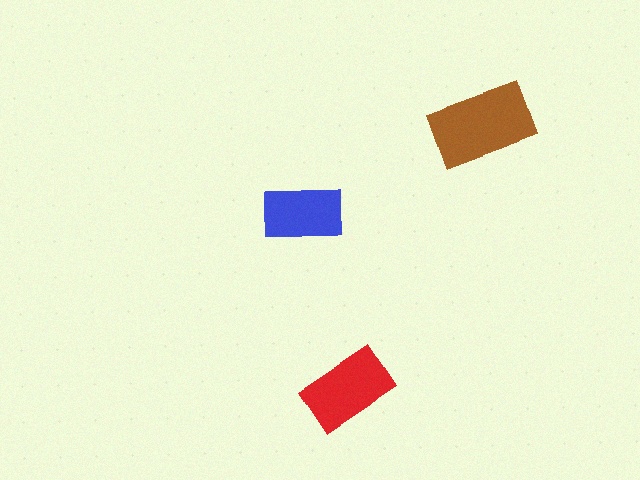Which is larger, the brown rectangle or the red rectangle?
The brown one.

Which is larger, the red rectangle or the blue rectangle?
The red one.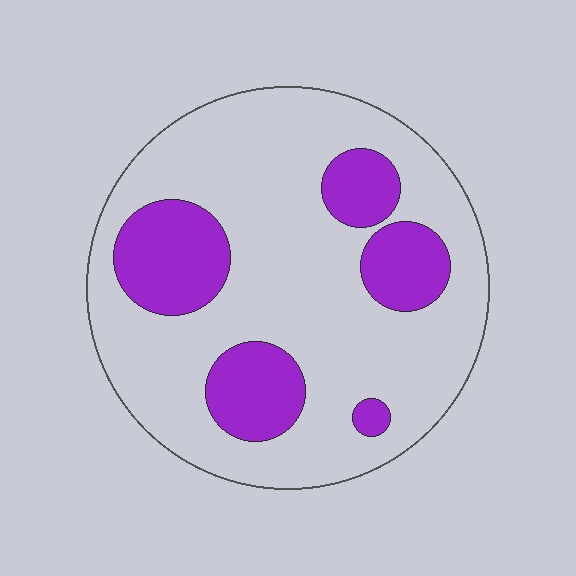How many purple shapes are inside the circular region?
5.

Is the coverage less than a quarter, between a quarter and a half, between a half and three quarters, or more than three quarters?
Less than a quarter.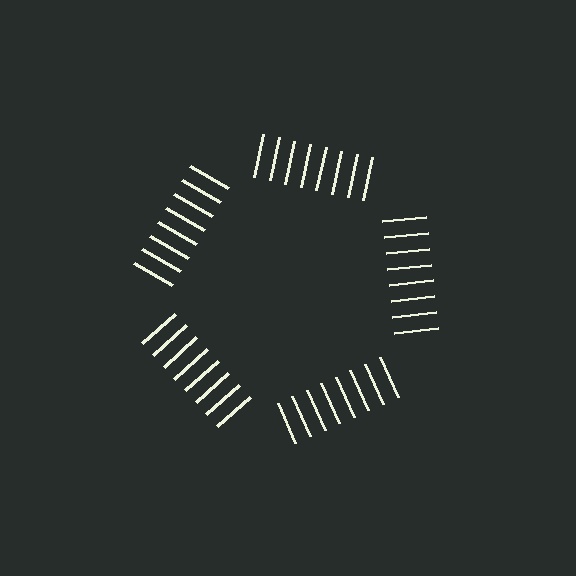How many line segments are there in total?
40 — 8 along each of the 5 edges.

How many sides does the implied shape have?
5 sides — the line-ends trace a pentagon.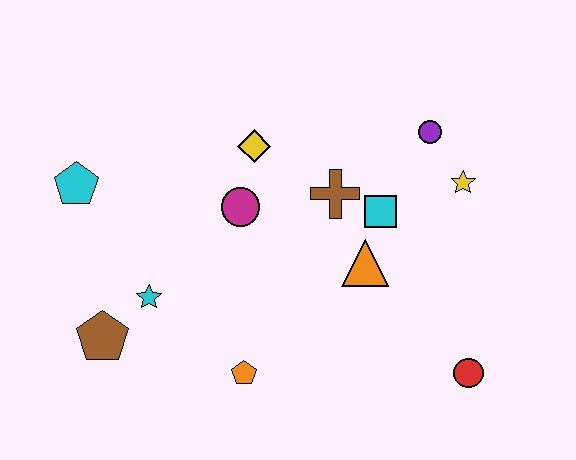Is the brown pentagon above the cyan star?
No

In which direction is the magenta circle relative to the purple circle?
The magenta circle is to the left of the purple circle.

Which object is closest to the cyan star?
The brown pentagon is closest to the cyan star.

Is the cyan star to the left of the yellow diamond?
Yes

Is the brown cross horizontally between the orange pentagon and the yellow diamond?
No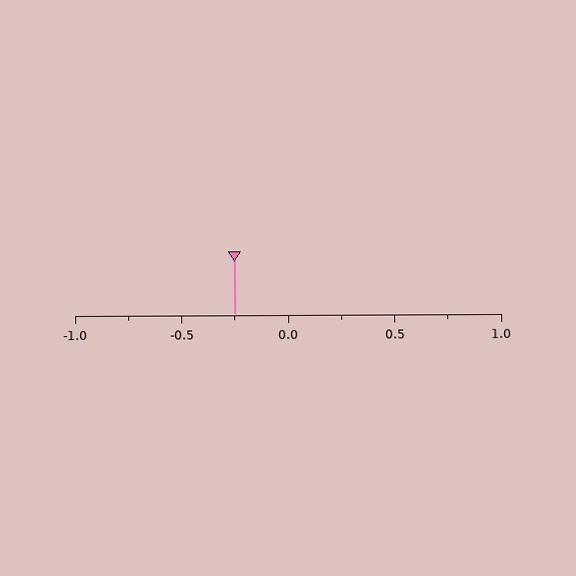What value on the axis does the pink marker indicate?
The marker indicates approximately -0.25.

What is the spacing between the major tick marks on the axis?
The major ticks are spaced 0.5 apart.